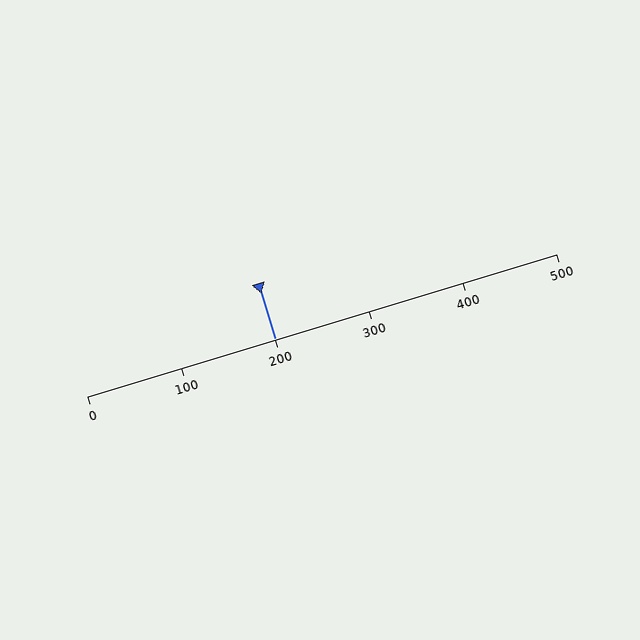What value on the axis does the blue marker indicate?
The marker indicates approximately 200.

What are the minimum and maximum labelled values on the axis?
The axis runs from 0 to 500.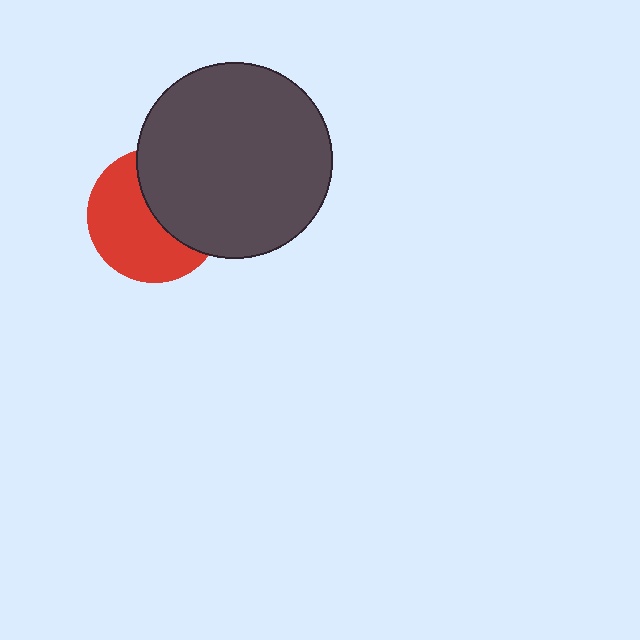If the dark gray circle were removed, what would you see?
You would see the complete red circle.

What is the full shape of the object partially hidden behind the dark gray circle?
The partially hidden object is a red circle.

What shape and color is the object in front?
The object in front is a dark gray circle.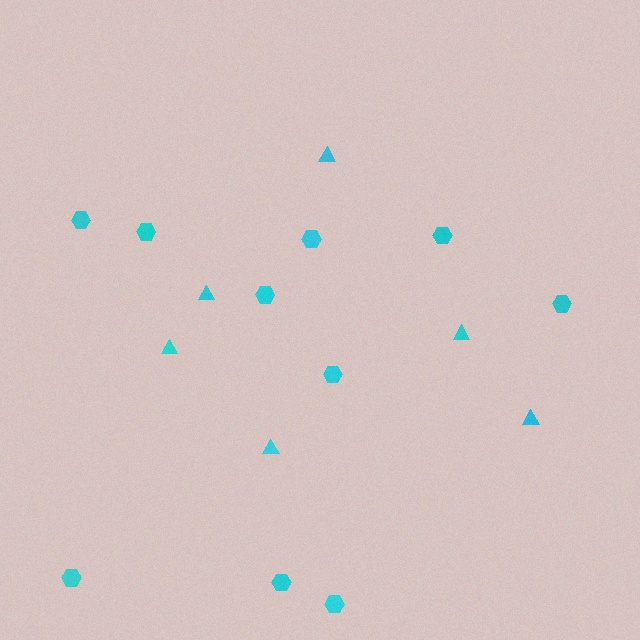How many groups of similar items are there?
There are 2 groups: one group of triangles (6) and one group of hexagons (10).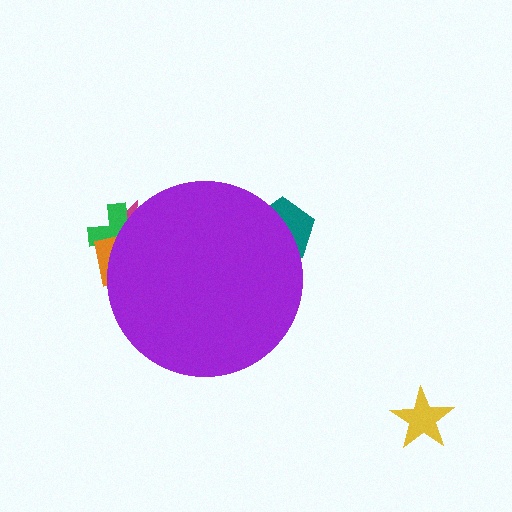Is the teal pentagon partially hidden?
Yes, the teal pentagon is partially hidden behind the purple circle.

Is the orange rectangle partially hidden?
Yes, the orange rectangle is partially hidden behind the purple circle.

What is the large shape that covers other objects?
A purple circle.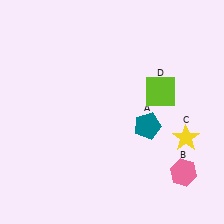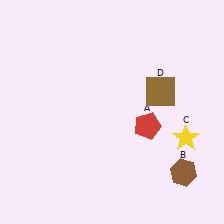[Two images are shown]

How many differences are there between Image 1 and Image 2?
There are 3 differences between the two images.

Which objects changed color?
A changed from teal to red. B changed from pink to brown. D changed from lime to brown.